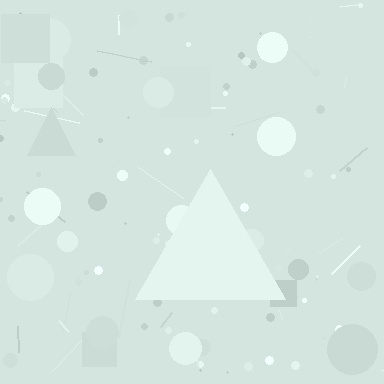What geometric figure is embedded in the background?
A triangle is embedded in the background.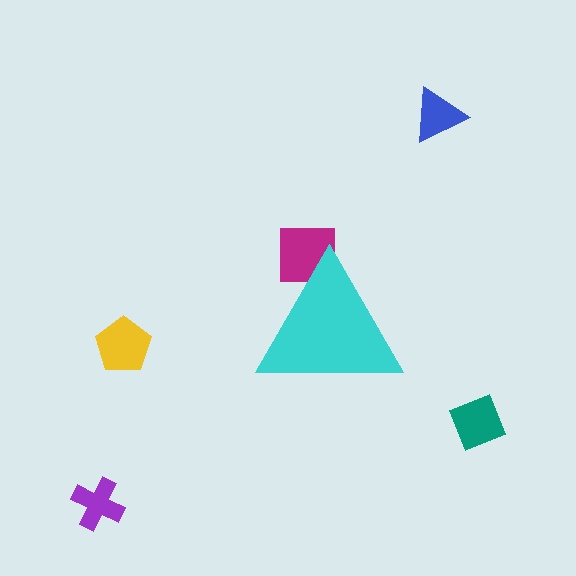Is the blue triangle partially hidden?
No, the blue triangle is fully visible.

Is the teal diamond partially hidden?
No, the teal diamond is fully visible.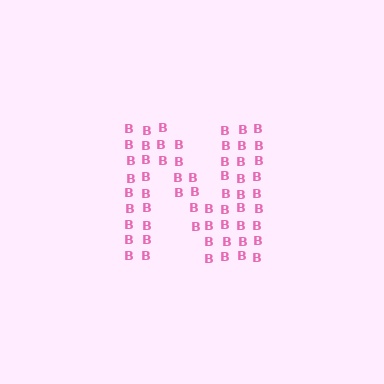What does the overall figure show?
The overall figure shows the letter N.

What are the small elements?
The small elements are letter B's.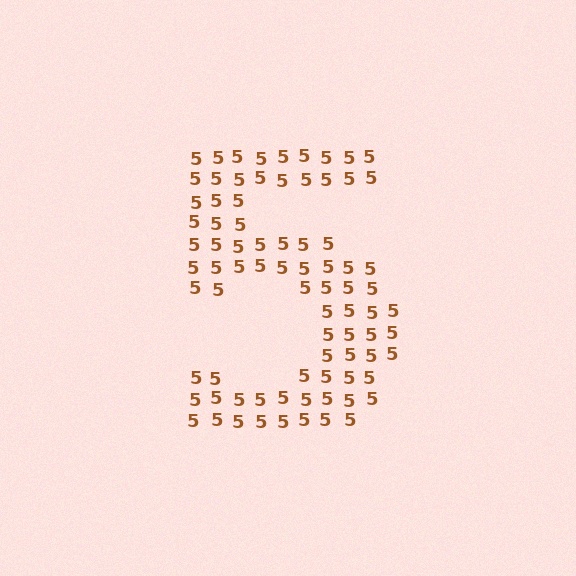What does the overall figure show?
The overall figure shows the digit 5.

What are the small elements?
The small elements are digit 5's.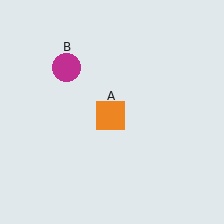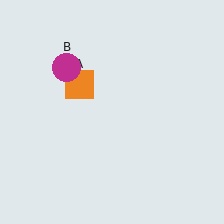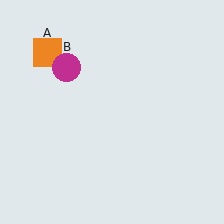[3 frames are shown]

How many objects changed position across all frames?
1 object changed position: orange square (object A).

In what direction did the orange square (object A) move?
The orange square (object A) moved up and to the left.